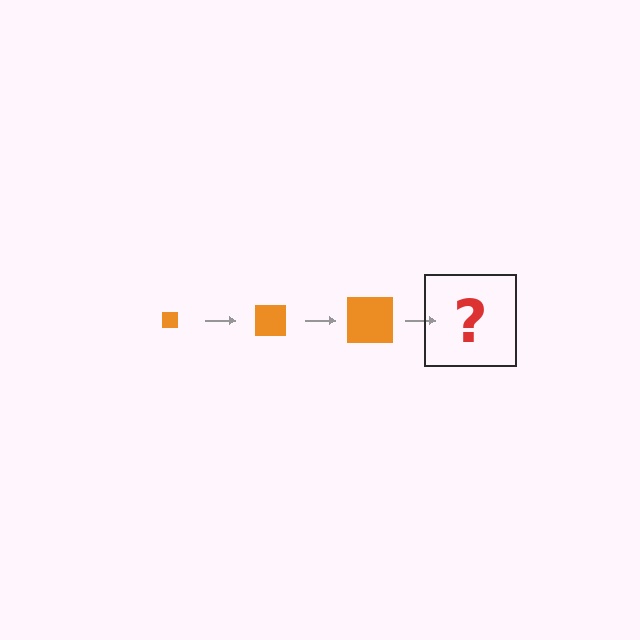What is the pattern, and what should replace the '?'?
The pattern is that the square gets progressively larger each step. The '?' should be an orange square, larger than the previous one.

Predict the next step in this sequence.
The next step is an orange square, larger than the previous one.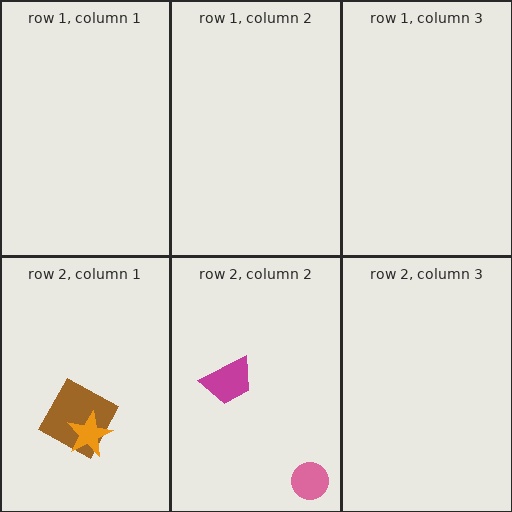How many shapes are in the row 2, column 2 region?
2.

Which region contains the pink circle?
The row 2, column 2 region.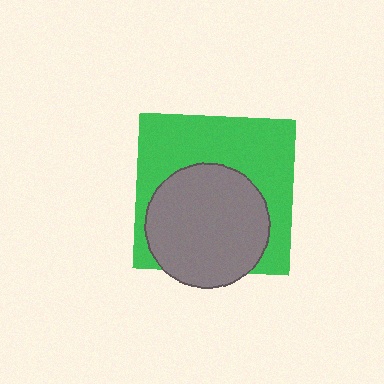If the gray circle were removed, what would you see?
You would see the complete green square.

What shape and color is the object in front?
The object in front is a gray circle.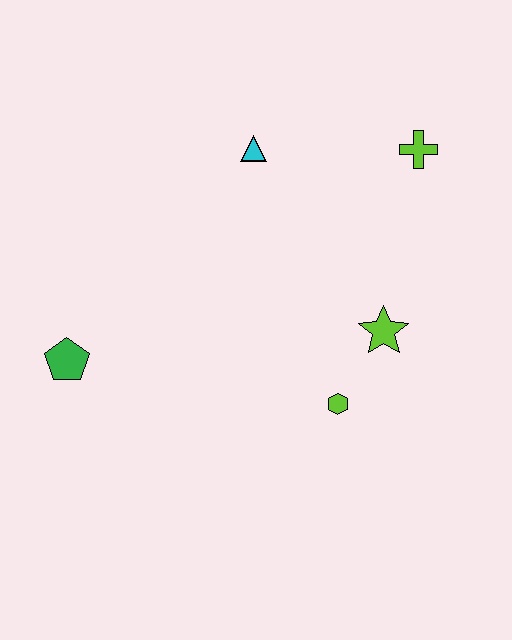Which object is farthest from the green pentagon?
The lime cross is farthest from the green pentagon.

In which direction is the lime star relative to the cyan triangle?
The lime star is below the cyan triangle.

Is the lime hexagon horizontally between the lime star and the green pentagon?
Yes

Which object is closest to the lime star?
The lime hexagon is closest to the lime star.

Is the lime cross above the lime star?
Yes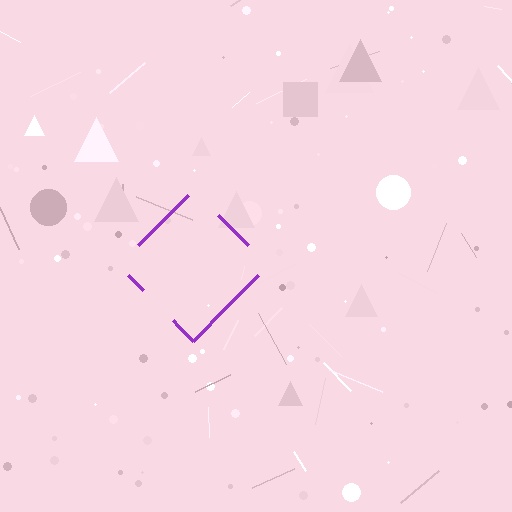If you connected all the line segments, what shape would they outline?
They would outline a diamond.